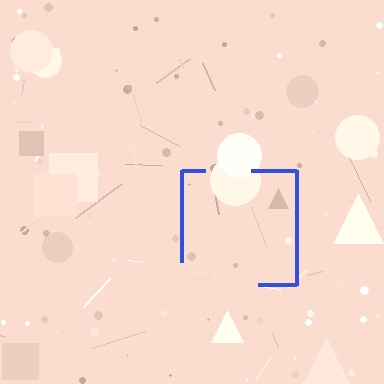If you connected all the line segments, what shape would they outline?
They would outline a square.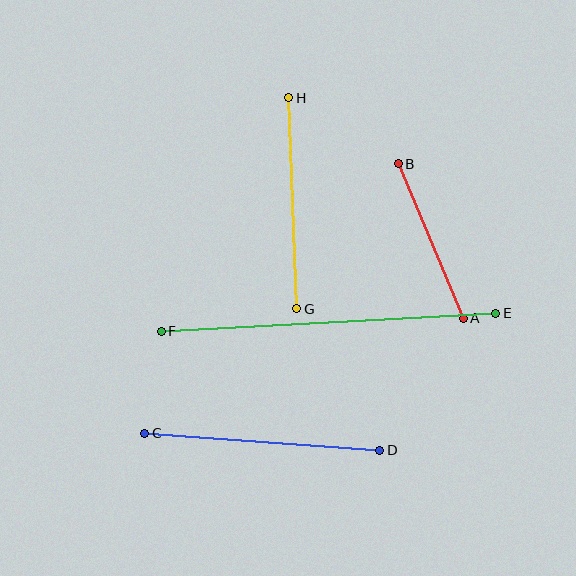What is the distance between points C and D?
The distance is approximately 236 pixels.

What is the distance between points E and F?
The distance is approximately 335 pixels.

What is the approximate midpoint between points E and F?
The midpoint is at approximately (328, 322) pixels.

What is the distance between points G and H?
The distance is approximately 212 pixels.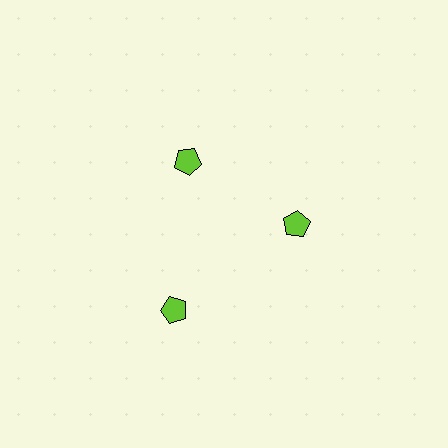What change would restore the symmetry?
The symmetry would be restored by moving it inward, back onto the ring so that all 3 pentagons sit at equal angles and equal distance from the center.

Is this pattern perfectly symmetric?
No. The 3 lime pentagons are arranged in a ring, but one element near the 7 o'clock position is pushed outward from the center, breaking the 3-fold rotational symmetry.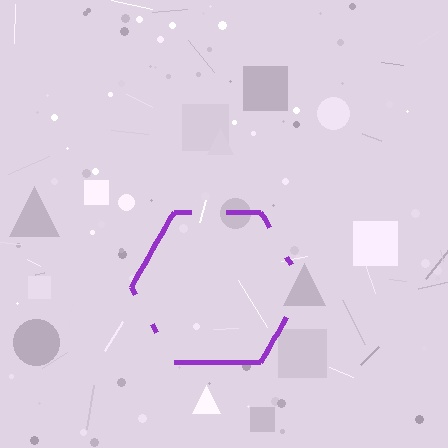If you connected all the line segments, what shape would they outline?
They would outline a hexagon.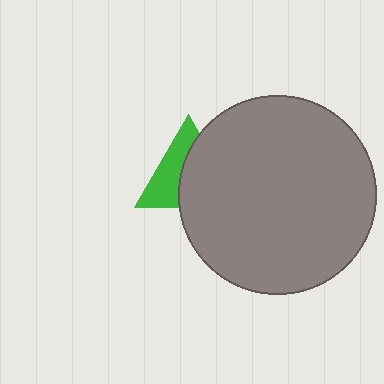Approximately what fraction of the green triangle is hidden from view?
Roughly 55% of the green triangle is hidden behind the gray circle.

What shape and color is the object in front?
The object in front is a gray circle.